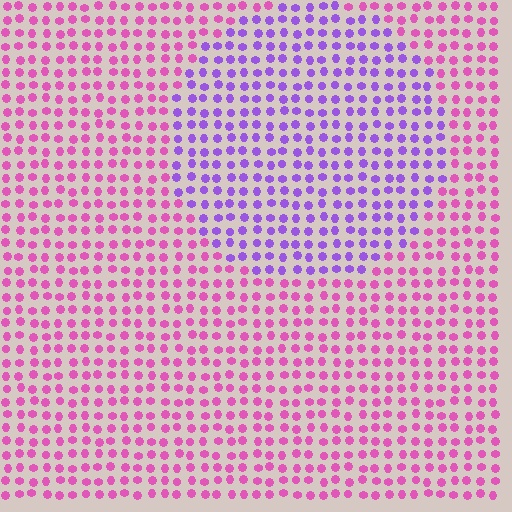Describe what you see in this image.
The image is filled with small pink elements in a uniform arrangement. A circle-shaped region is visible where the elements are tinted to a slightly different hue, forming a subtle color boundary.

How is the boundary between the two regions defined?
The boundary is defined purely by a slight shift in hue (about 48 degrees). Spacing, size, and orientation are identical on both sides.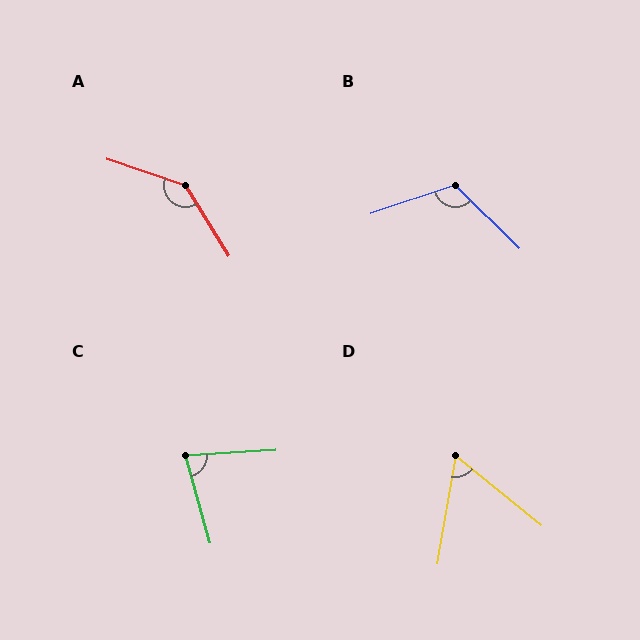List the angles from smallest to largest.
D (61°), C (78°), B (117°), A (141°).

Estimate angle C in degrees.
Approximately 78 degrees.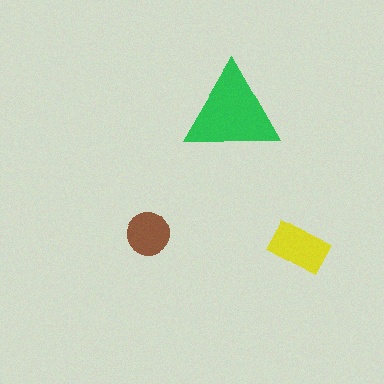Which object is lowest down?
The yellow rectangle is bottommost.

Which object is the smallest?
The brown circle.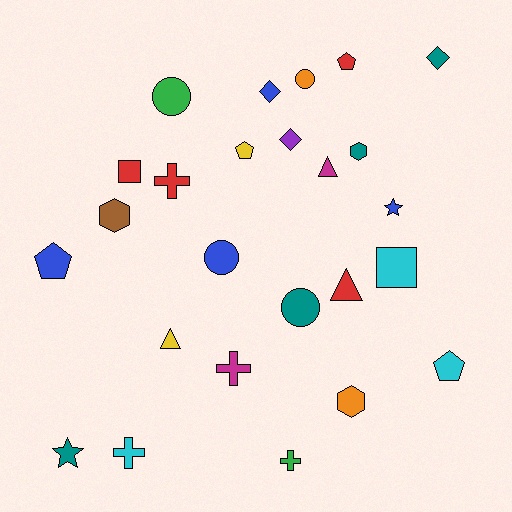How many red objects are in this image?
There are 4 red objects.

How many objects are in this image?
There are 25 objects.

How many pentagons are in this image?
There are 4 pentagons.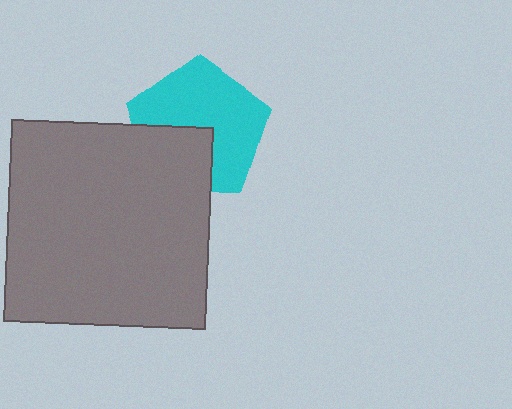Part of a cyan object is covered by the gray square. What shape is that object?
It is a pentagon.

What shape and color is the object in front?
The object in front is a gray square.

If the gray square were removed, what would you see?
You would see the complete cyan pentagon.